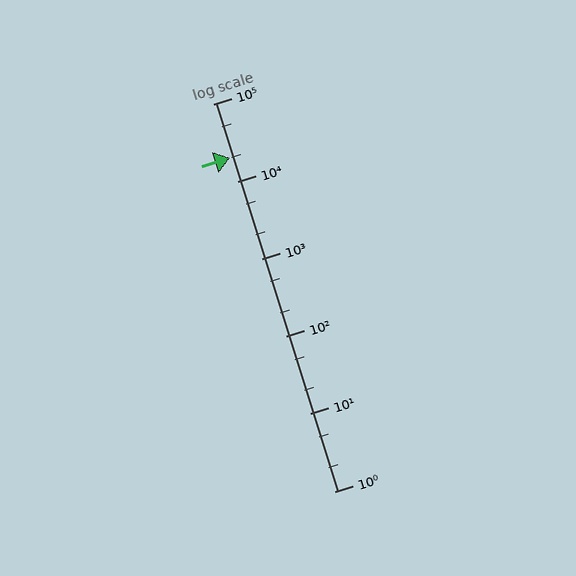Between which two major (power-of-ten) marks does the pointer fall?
The pointer is between 10000 and 100000.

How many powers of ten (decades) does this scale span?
The scale spans 5 decades, from 1 to 100000.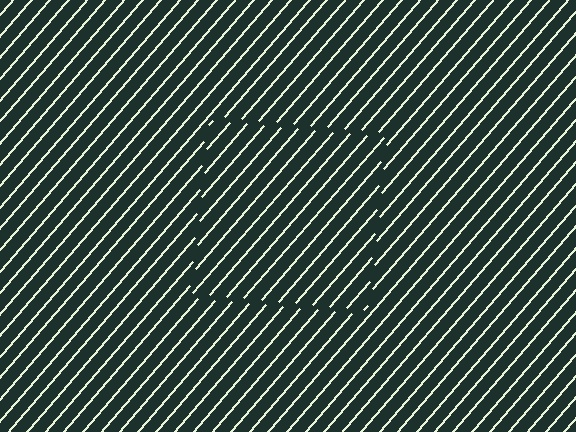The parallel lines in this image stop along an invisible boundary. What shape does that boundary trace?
An illusory square. The interior of the shape contains the same grating, shifted by half a period — the contour is defined by the phase discontinuity where line-ends from the inner and outer gratings abut.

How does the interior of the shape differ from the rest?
The interior of the shape contains the same grating, shifted by half a period — the contour is defined by the phase discontinuity where line-ends from the inner and outer gratings abut.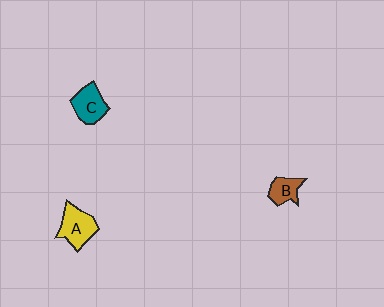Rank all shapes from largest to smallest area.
From largest to smallest: A (yellow), C (teal), B (brown).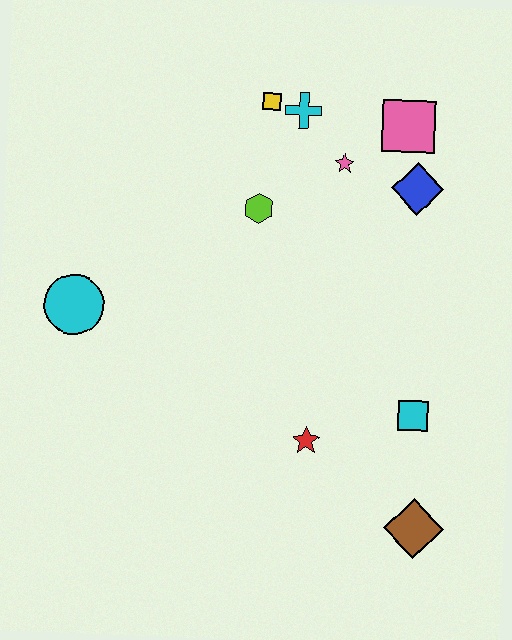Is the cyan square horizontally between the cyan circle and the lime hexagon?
No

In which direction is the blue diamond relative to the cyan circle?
The blue diamond is to the right of the cyan circle.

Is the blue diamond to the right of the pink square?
Yes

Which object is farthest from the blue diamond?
The cyan circle is farthest from the blue diamond.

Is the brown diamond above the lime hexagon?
No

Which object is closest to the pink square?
The blue diamond is closest to the pink square.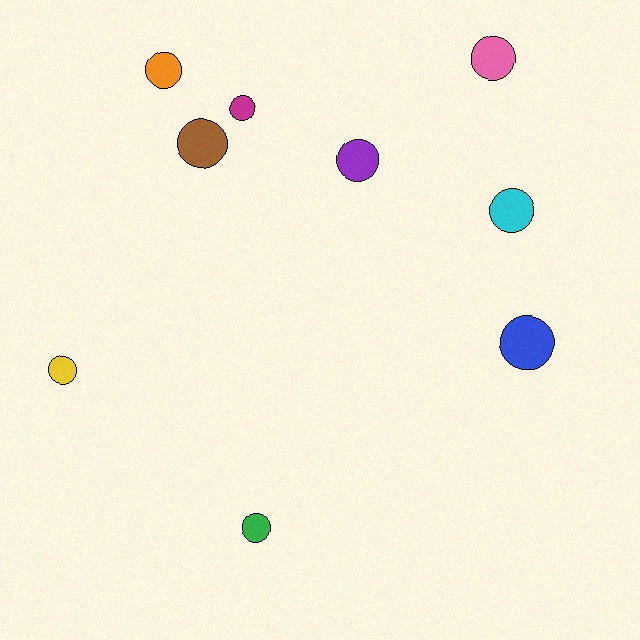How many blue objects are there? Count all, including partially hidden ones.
There is 1 blue object.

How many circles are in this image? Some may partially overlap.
There are 9 circles.